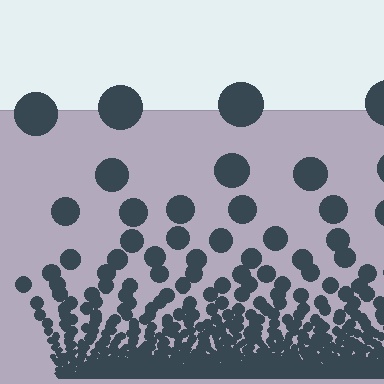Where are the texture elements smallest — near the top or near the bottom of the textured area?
Near the bottom.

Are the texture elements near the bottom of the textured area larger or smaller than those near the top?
Smaller. The gradient is inverted — elements near the bottom are smaller and denser.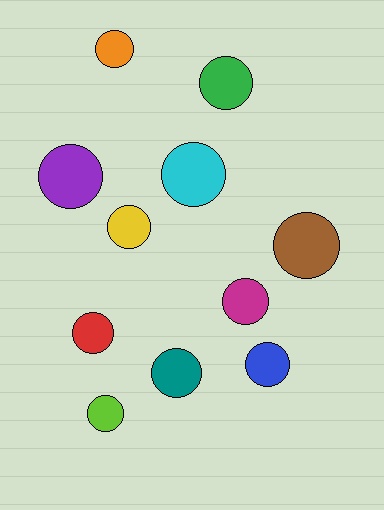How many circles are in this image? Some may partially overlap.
There are 11 circles.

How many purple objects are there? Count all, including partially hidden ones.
There is 1 purple object.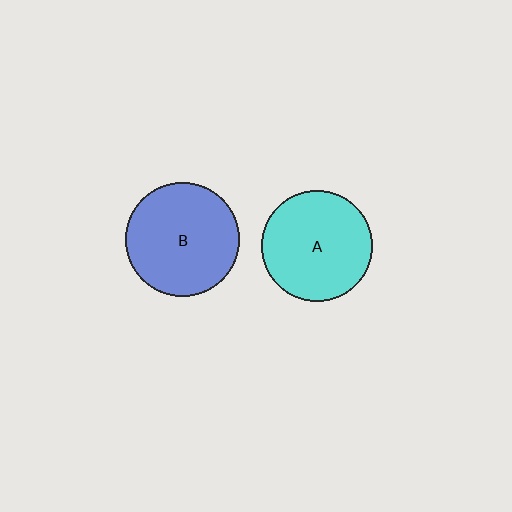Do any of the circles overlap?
No, none of the circles overlap.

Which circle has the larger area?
Circle B (blue).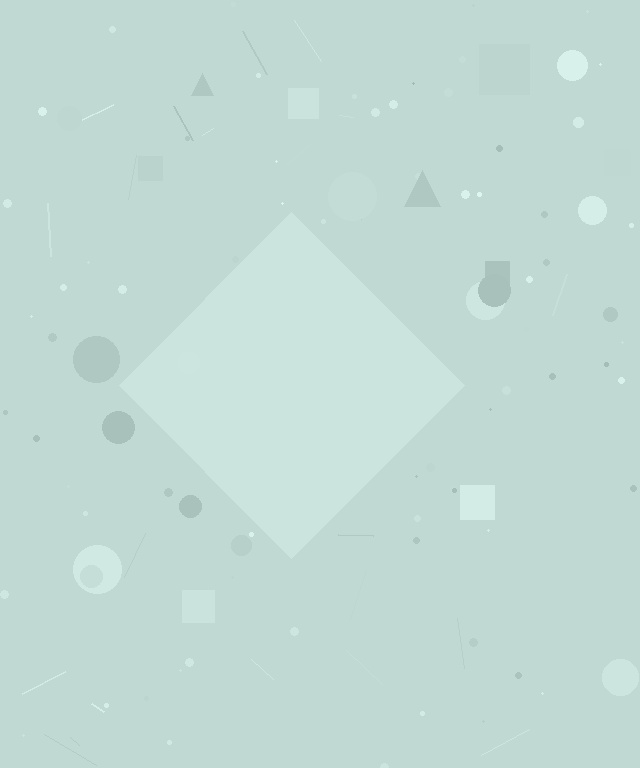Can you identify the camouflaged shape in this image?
The camouflaged shape is a diamond.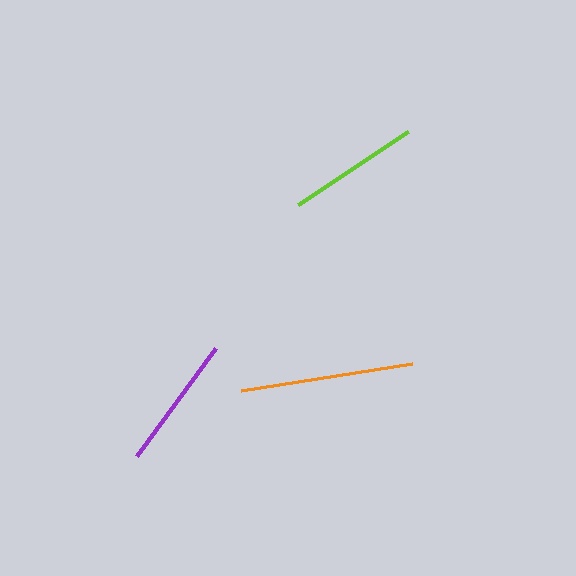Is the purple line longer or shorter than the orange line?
The orange line is longer than the purple line.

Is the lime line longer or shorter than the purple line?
The purple line is longer than the lime line.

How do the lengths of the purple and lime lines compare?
The purple and lime lines are approximately the same length.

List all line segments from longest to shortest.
From longest to shortest: orange, purple, lime.